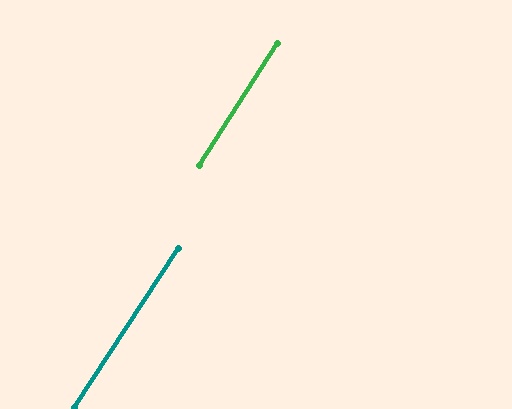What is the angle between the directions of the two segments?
Approximately 1 degree.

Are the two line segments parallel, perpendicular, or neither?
Parallel — their directions differ by only 0.6°.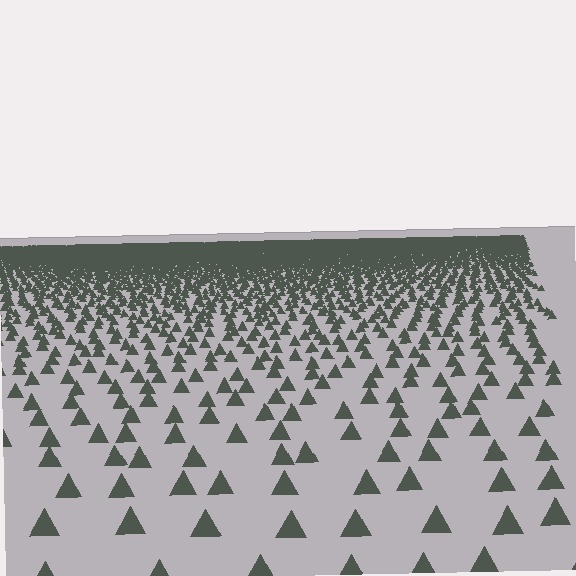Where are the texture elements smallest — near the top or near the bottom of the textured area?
Near the top.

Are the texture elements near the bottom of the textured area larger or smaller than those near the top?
Larger. Near the bottom, elements are closer to the viewer and appear at a bigger on-screen size.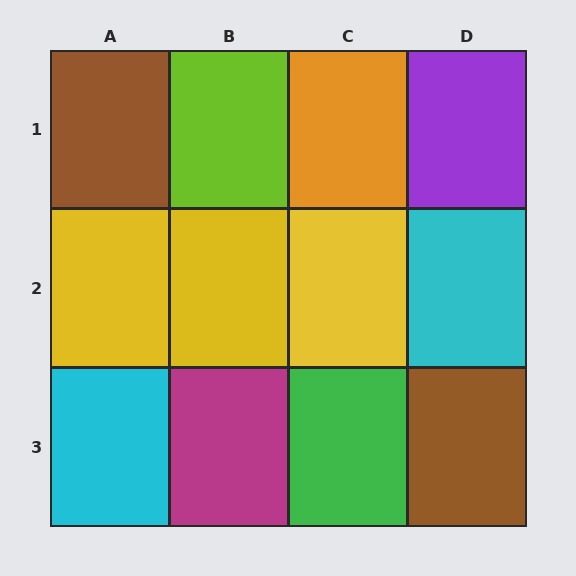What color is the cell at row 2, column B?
Yellow.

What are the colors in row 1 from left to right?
Brown, lime, orange, purple.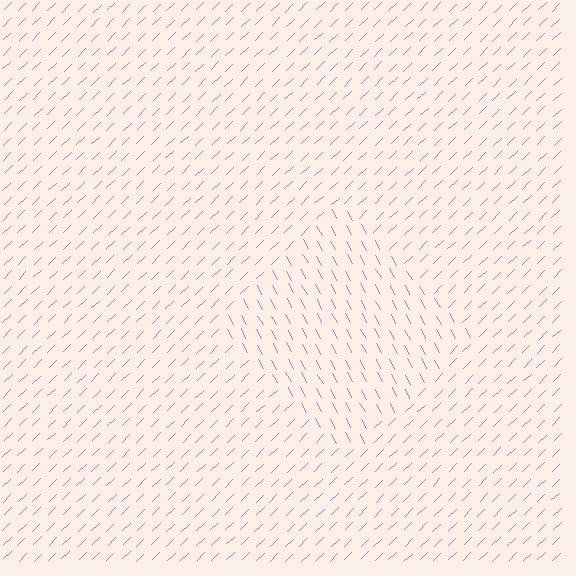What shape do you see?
I see a diamond.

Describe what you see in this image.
The image is filled with small pink line segments. A diamond region in the image has lines oriented differently from the surrounding lines, creating a visible texture boundary.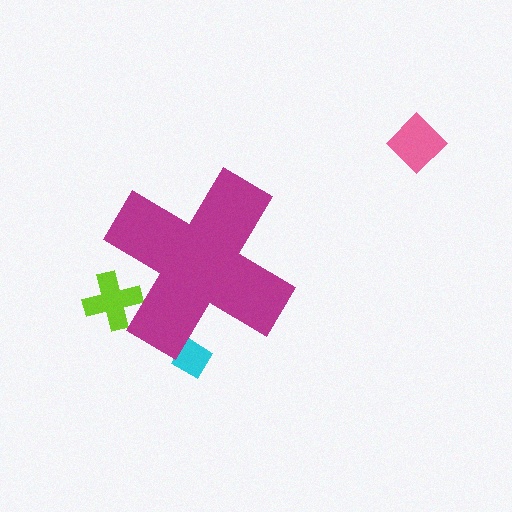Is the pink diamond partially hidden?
No, the pink diamond is fully visible.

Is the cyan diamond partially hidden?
Yes, the cyan diamond is partially hidden behind the magenta cross.